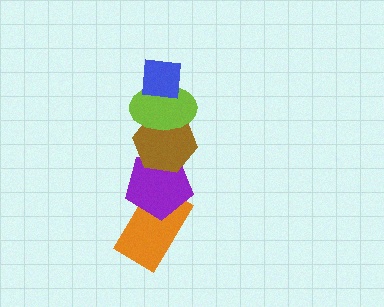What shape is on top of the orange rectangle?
The purple pentagon is on top of the orange rectangle.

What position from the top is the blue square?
The blue square is 1st from the top.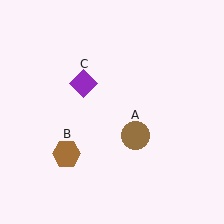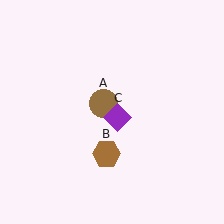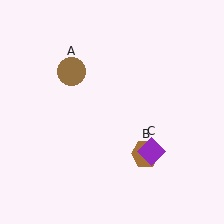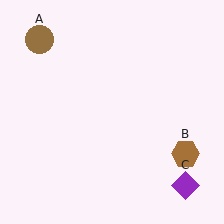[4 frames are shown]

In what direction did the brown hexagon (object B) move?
The brown hexagon (object B) moved right.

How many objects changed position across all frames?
3 objects changed position: brown circle (object A), brown hexagon (object B), purple diamond (object C).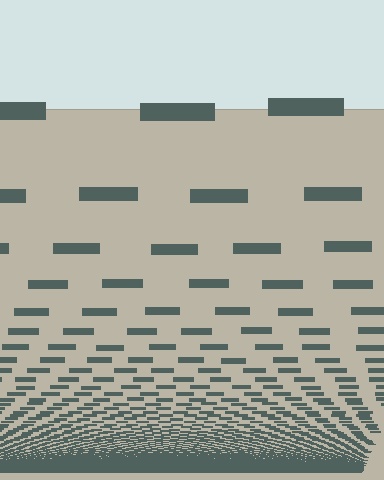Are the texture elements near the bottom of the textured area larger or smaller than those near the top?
Smaller. The gradient is inverted — elements near the bottom are smaller and denser.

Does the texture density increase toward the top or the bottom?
Density increases toward the bottom.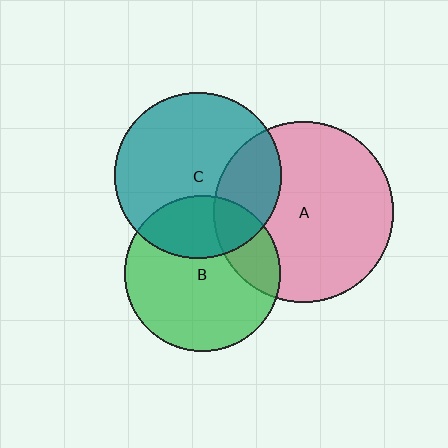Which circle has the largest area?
Circle A (pink).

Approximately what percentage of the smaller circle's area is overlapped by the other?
Approximately 20%.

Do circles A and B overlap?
Yes.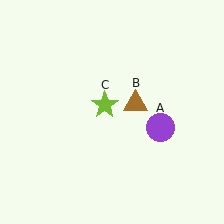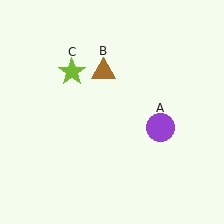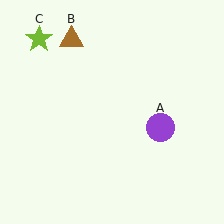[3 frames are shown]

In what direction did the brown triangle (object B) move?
The brown triangle (object B) moved up and to the left.